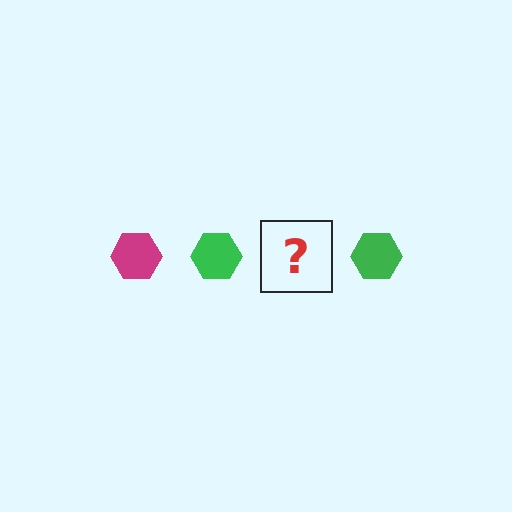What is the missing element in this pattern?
The missing element is a magenta hexagon.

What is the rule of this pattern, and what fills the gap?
The rule is that the pattern cycles through magenta, green hexagons. The gap should be filled with a magenta hexagon.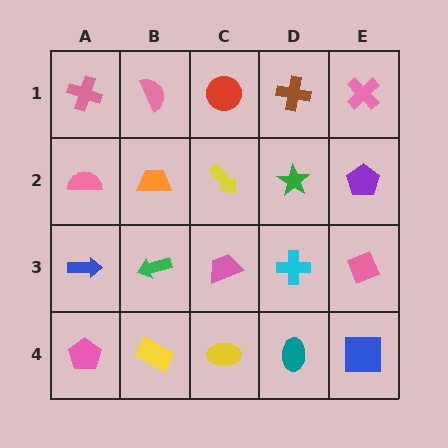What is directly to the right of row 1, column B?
A red circle.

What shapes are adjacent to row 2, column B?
A pink semicircle (row 1, column B), a green arrow (row 3, column B), a pink semicircle (row 2, column A), a yellow arrow (row 2, column C).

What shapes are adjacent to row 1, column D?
A green star (row 2, column D), a red circle (row 1, column C), a pink cross (row 1, column E).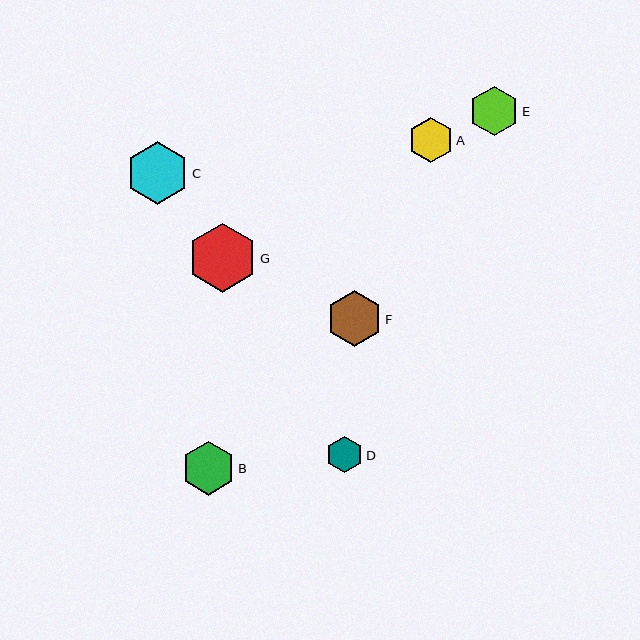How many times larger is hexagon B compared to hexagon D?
Hexagon B is approximately 1.5 times the size of hexagon D.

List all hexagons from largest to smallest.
From largest to smallest: G, C, F, B, E, A, D.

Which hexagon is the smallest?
Hexagon D is the smallest with a size of approximately 36 pixels.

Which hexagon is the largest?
Hexagon G is the largest with a size of approximately 69 pixels.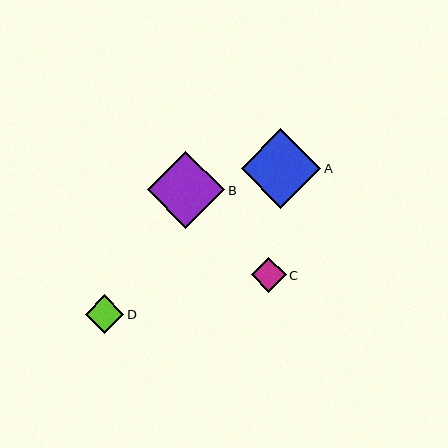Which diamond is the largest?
Diamond A is the largest with a size of approximately 80 pixels.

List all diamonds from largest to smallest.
From largest to smallest: A, B, D, C.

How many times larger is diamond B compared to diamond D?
Diamond B is approximately 2.0 times the size of diamond D.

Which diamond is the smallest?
Diamond C is the smallest with a size of approximately 35 pixels.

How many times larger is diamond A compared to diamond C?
Diamond A is approximately 2.3 times the size of diamond C.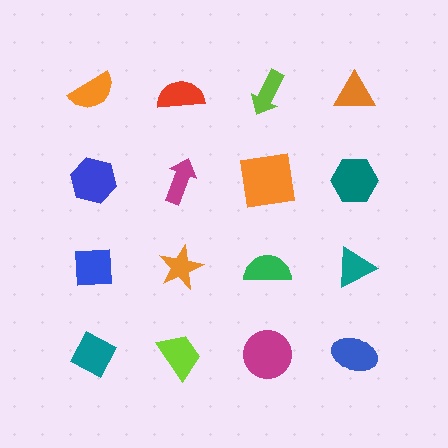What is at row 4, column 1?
A teal diamond.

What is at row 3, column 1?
A blue square.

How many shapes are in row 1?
4 shapes.